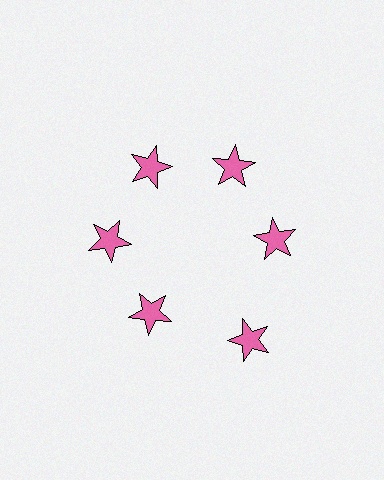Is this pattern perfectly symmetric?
No. The 6 pink stars are arranged in a ring, but one element near the 5 o'clock position is pushed outward from the center, breaking the 6-fold rotational symmetry.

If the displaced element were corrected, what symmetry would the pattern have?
It would have 6-fold rotational symmetry — the pattern would map onto itself every 60 degrees.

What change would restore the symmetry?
The symmetry would be restored by moving it inward, back onto the ring so that all 6 stars sit at equal angles and equal distance from the center.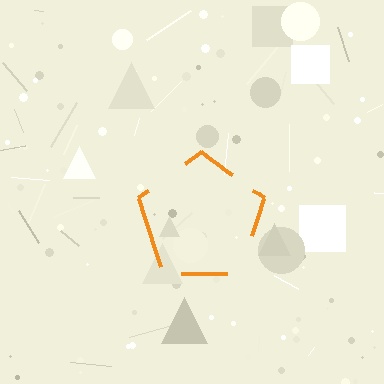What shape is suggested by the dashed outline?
The dashed outline suggests a pentagon.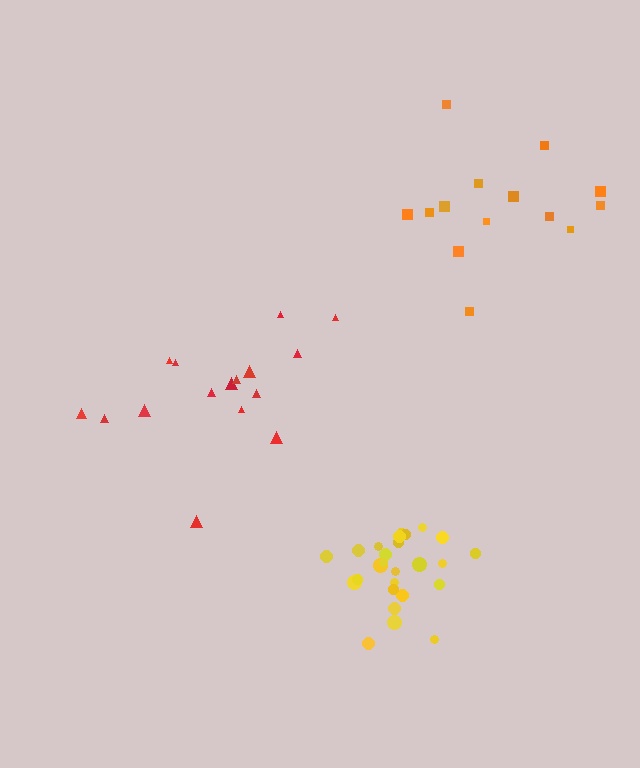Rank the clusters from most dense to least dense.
yellow, orange, red.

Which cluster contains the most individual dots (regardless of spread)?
Yellow (26).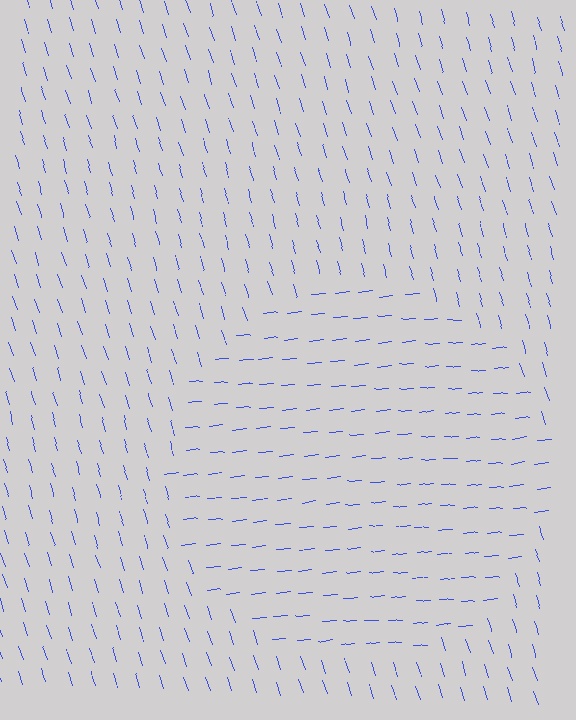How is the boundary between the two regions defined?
The boundary is defined purely by a change in line orientation (approximately 78 degrees difference). All lines are the same color and thickness.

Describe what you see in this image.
The image is filled with small blue line segments. A circle region in the image has lines oriented differently from the surrounding lines, creating a visible texture boundary.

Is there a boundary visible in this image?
Yes, there is a texture boundary formed by a change in line orientation.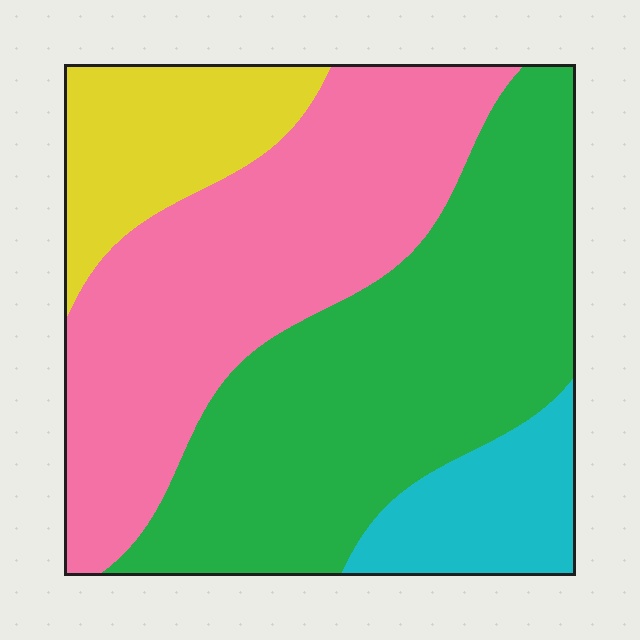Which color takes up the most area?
Green, at roughly 40%.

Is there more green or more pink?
Green.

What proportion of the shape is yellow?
Yellow covers roughly 15% of the shape.